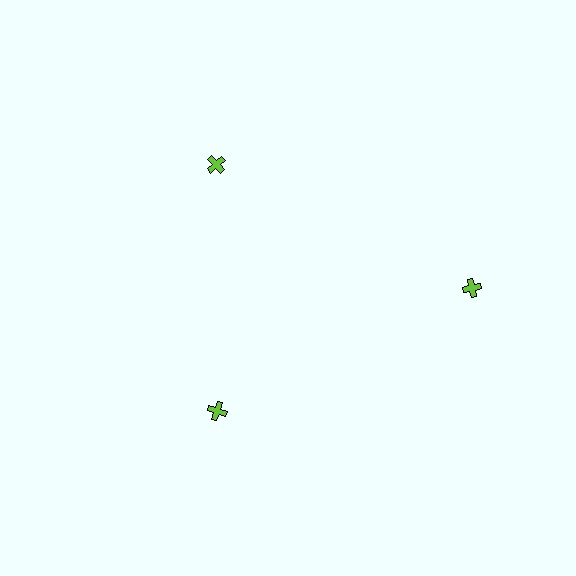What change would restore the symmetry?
The symmetry would be restored by moving it inward, back onto the ring so that all 3 crosses sit at equal angles and equal distance from the center.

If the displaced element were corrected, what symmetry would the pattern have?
It would have 3-fold rotational symmetry — the pattern would map onto itself every 120 degrees.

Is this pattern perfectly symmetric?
No. The 3 lime crosses are arranged in a ring, but one element near the 3 o'clock position is pushed outward from the center, breaking the 3-fold rotational symmetry.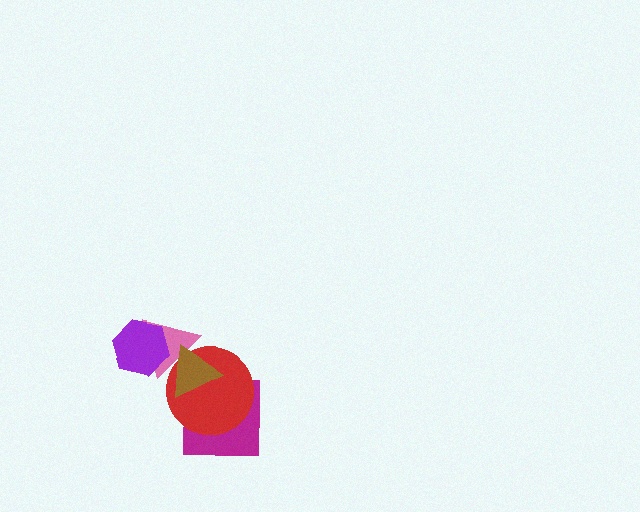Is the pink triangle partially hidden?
Yes, it is partially covered by another shape.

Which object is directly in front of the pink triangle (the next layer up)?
The red circle is directly in front of the pink triangle.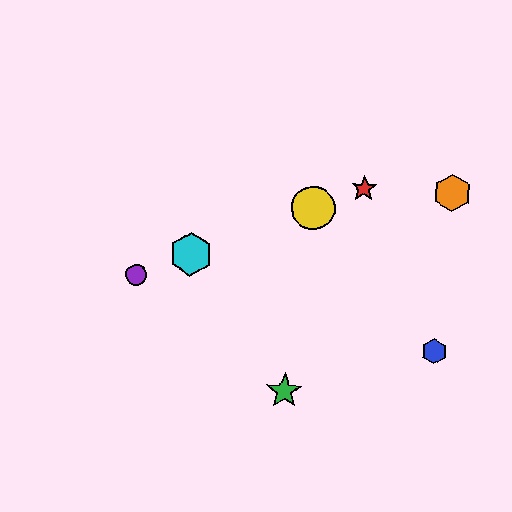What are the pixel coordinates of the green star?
The green star is at (284, 391).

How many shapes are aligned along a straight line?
4 shapes (the red star, the yellow circle, the purple circle, the cyan hexagon) are aligned along a straight line.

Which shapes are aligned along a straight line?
The red star, the yellow circle, the purple circle, the cyan hexagon are aligned along a straight line.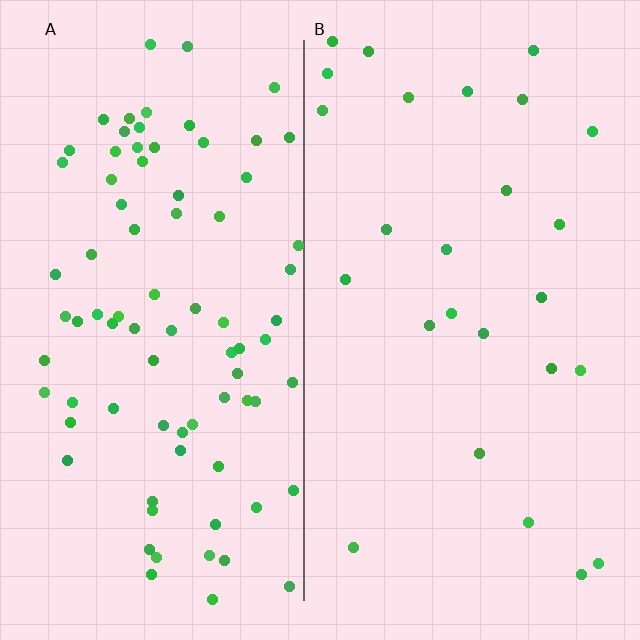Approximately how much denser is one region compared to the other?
Approximately 3.2× — region A over region B.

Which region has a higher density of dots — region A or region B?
A (the left).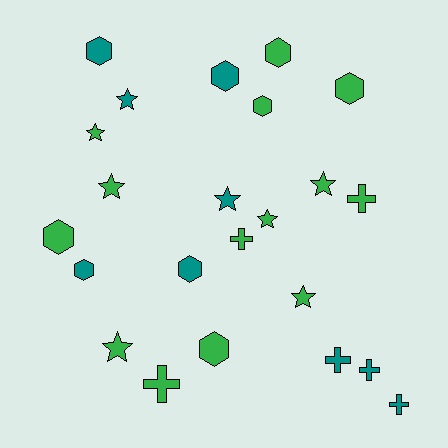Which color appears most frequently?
Green, with 14 objects.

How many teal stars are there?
There are 2 teal stars.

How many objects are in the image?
There are 23 objects.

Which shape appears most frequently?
Hexagon, with 9 objects.